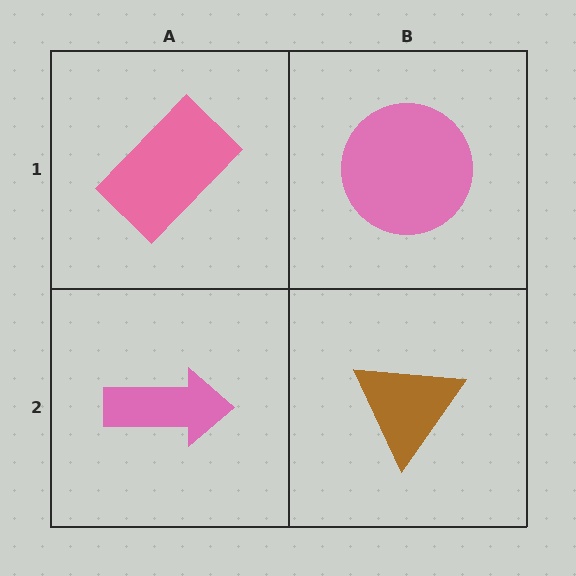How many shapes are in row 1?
2 shapes.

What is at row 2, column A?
A pink arrow.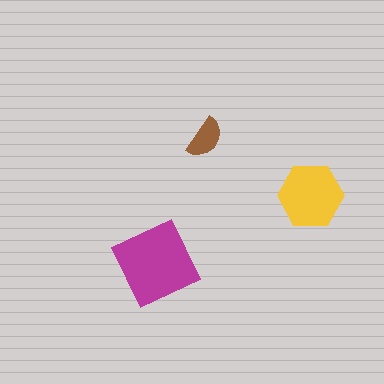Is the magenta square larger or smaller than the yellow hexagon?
Larger.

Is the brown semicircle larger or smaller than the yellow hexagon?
Smaller.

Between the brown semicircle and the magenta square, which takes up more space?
The magenta square.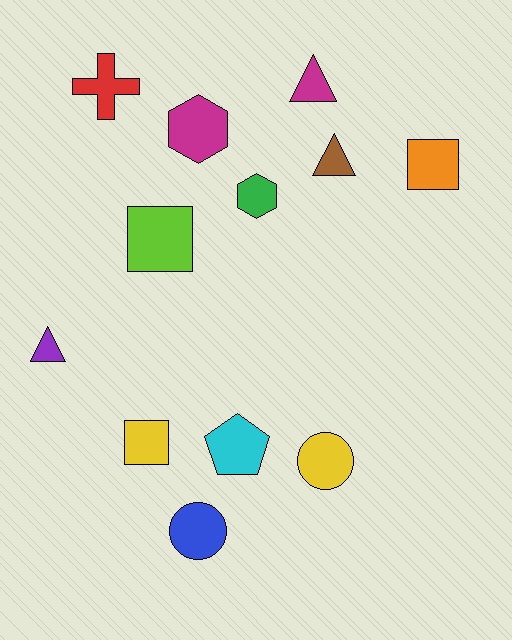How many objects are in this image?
There are 12 objects.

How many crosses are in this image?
There is 1 cross.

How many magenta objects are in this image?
There are 2 magenta objects.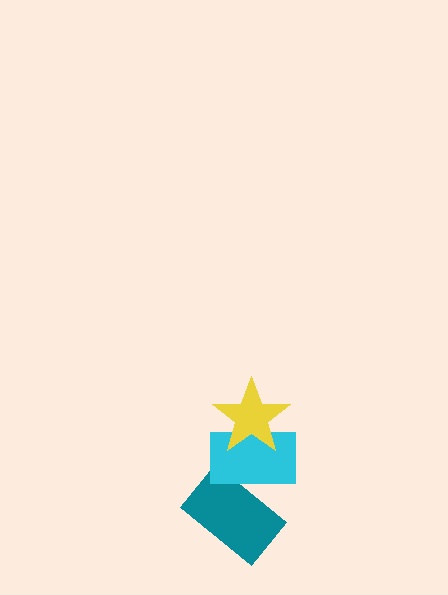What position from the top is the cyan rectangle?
The cyan rectangle is 2nd from the top.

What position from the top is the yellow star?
The yellow star is 1st from the top.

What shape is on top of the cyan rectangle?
The yellow star is on top of the cyan rectangle.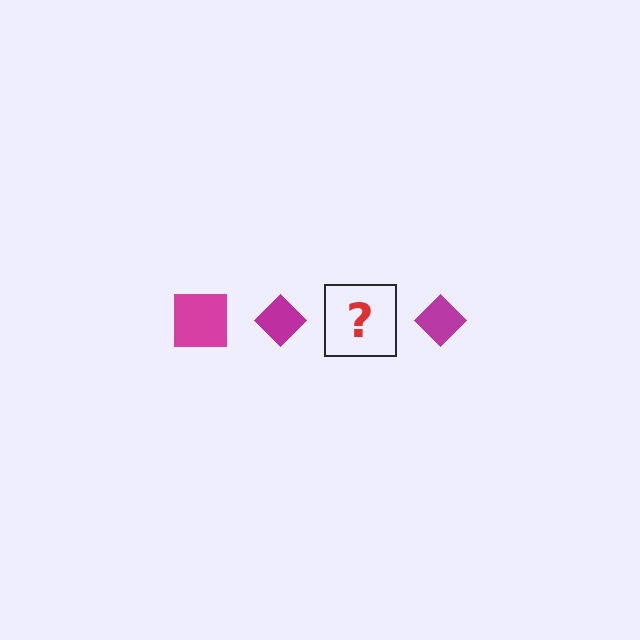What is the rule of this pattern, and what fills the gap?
The rule is that the pattern cycles through square, diamond shapes in magenta. The gap should be filled with a magenta square.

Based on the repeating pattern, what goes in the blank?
The blank should be a magenta square.